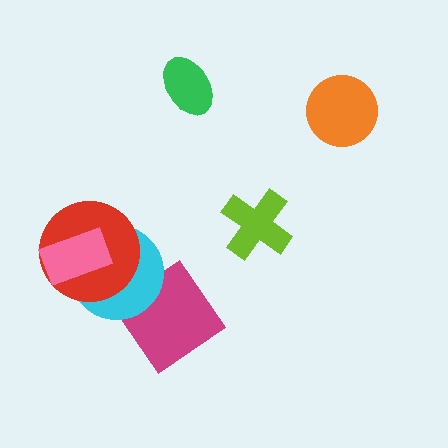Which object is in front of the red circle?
The pink rectangle is in front of the red circle.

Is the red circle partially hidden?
Yes, it is partially covered by another shape.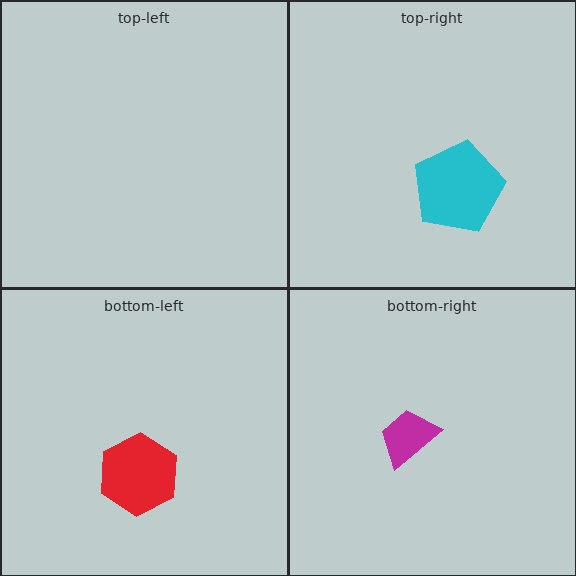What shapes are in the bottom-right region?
The magenta trapezoid.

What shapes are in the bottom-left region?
The red hexagon.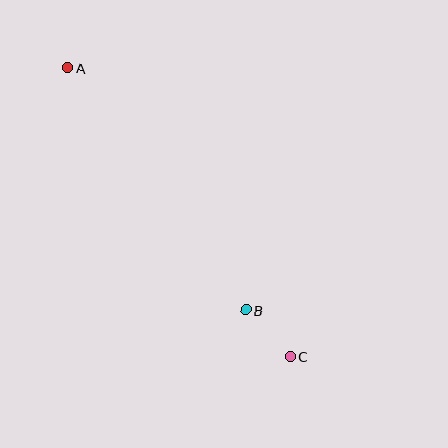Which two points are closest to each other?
Points B and C are closest to each other.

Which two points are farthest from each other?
Points A and C are farthest from each other.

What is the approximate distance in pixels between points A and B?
The distance between A and B is approximately 301 pixels.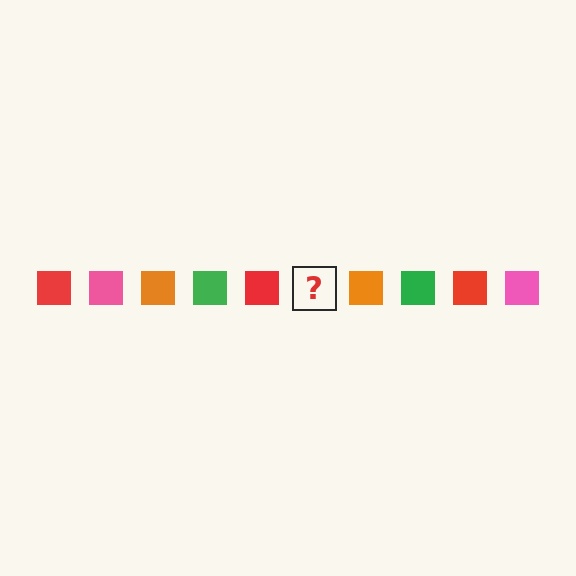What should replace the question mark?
The question mark should be replaced with a pink square.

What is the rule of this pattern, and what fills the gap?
The rule is that the pattern cycles through red, pink, orange, green squares. The gap should be filled with a pink square.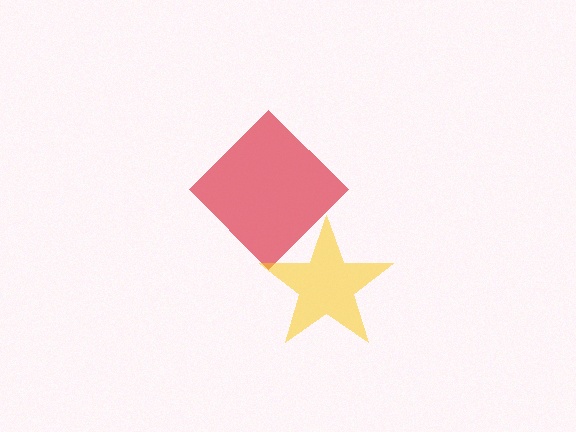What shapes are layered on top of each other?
The layered shapes are: a red diamond, a yellow star.